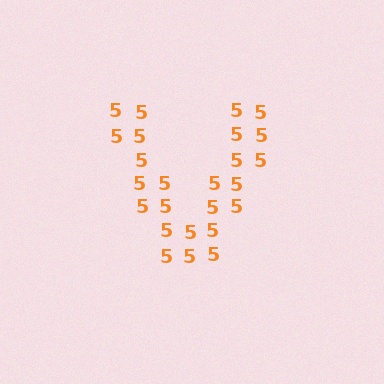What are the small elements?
The small elements are digit 5's.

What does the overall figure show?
The overall figure shows the letter V.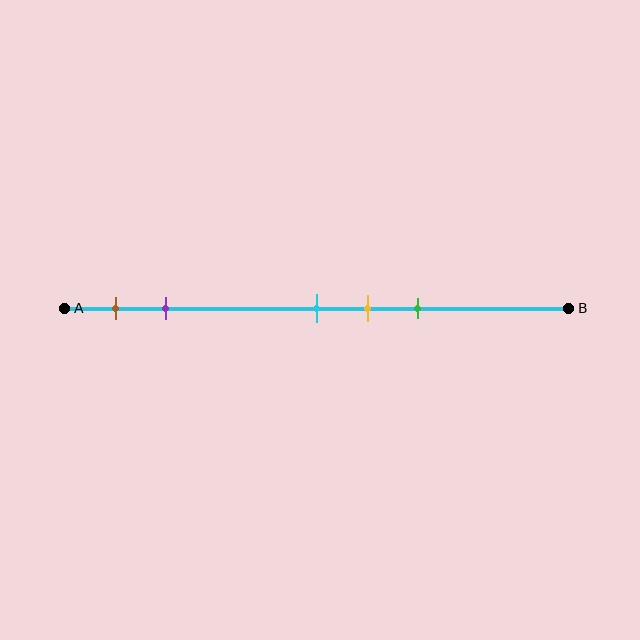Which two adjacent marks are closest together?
The cyan and yellow marks are the closest adjacent pair.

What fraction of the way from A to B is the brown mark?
The brown mark is approximately 10% (0.1) of the way from A to B.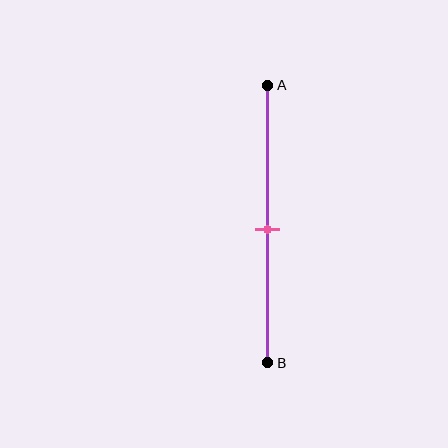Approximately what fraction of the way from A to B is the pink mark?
The pink mark is approximately 50% of the way from A to B.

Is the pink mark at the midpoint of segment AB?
Yes, the mark is approximately at the midpoint.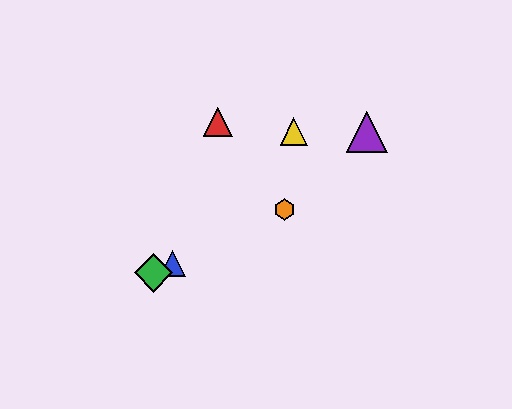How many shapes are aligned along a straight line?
3 shapes (the blue triangle, the green diamond, the orange hexagon) are aligned along a straight line.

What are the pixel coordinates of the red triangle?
The red triangle is at (218, 122).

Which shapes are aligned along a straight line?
The blue triangle, the green diamond, the orange hexagon are aligned along a straight line.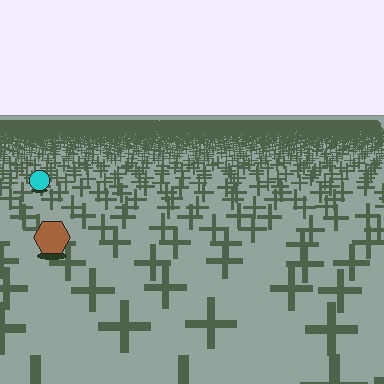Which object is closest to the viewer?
The brown hexagon is closest. The texture marks near it are larger and more spread out.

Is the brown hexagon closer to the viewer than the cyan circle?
Yes. The brown hexagon is closer — you can tell from the texture gradient: the ground texture is coarser near it.